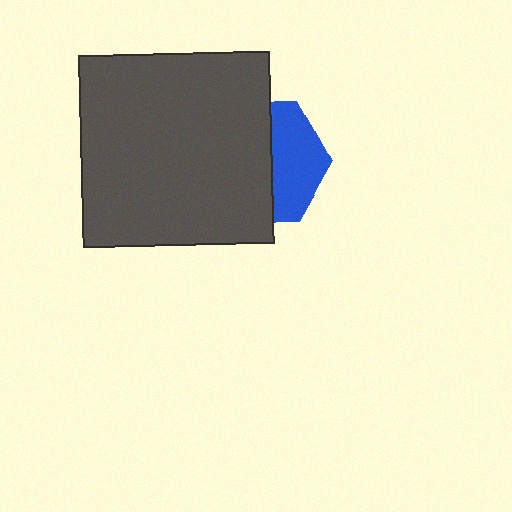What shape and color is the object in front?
The object in front is a dark gray square.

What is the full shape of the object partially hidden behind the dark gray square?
The partially hidden object is a blue hexagon.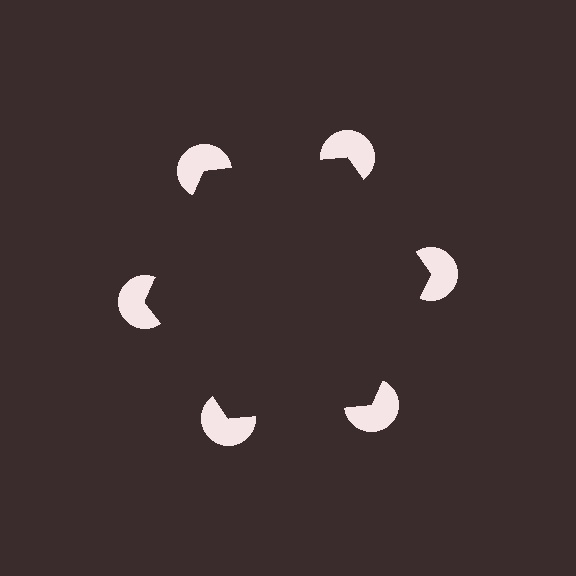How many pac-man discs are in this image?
There are 6 — one at each vertex of the illusory hexagon.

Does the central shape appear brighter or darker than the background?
It typically appears slightly darker than the background, even though no actual brightness change is drawn.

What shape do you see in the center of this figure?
An illusory hexagon — its edges are inferred from the aligned wedge cuts in the pac-man discs, not physically drawn.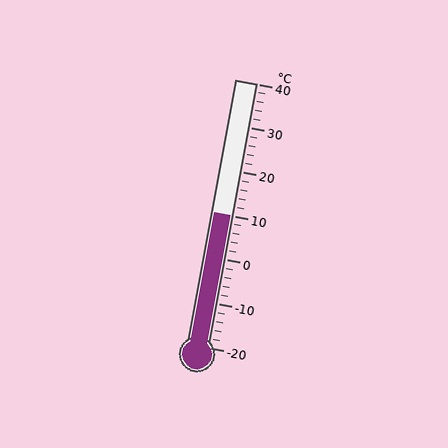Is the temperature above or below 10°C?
The temperature is at 10°C.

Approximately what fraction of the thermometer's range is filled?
The thermometer is filled to approximately 50% of its range.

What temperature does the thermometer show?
The thermometer shows approximately 10°C.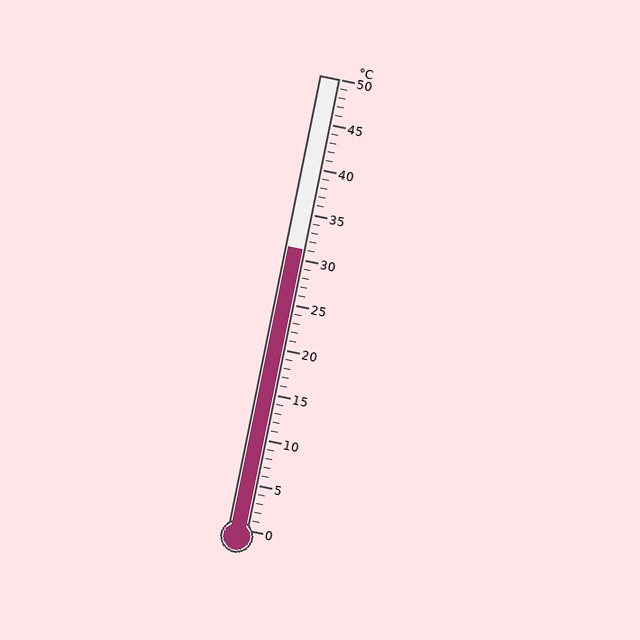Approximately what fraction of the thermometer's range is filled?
The thermometer is filled to approximately 60% of its range.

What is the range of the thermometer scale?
The thermometer scale ranges from 0°C to 50°C.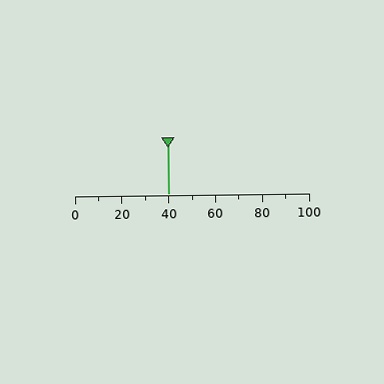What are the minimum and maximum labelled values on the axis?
The axis runs from 0 to 100.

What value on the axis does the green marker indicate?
The marker indicates approximately 40.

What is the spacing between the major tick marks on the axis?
The major ticks are spaced 20 apart.